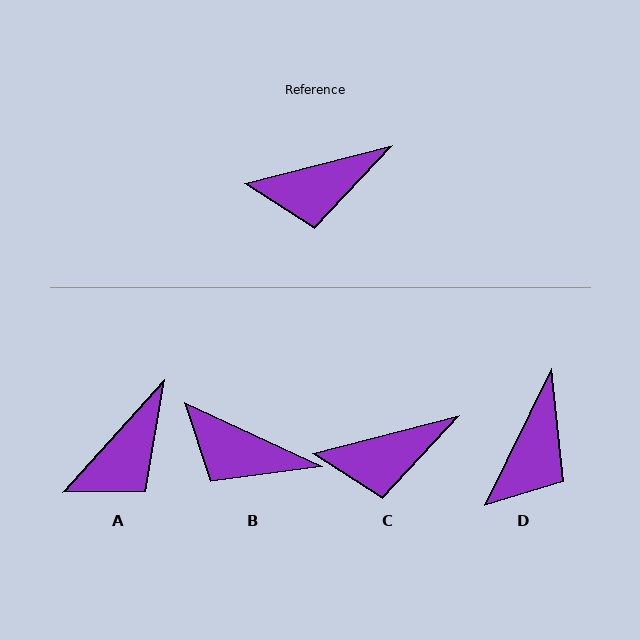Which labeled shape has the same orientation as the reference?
C.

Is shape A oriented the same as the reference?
No, it is off by about 33 degrees.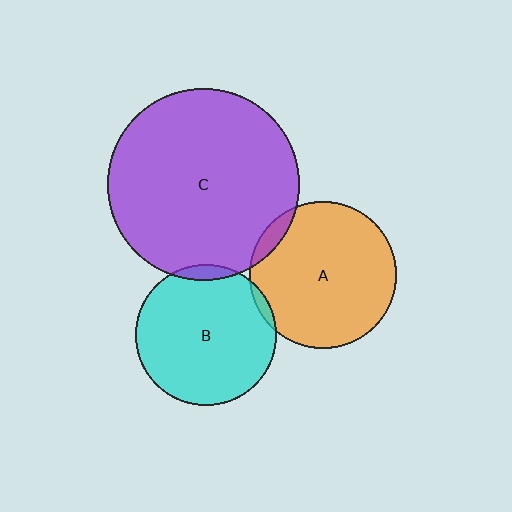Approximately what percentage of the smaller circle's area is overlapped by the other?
Approximately 5%.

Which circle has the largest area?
Circle C (purple).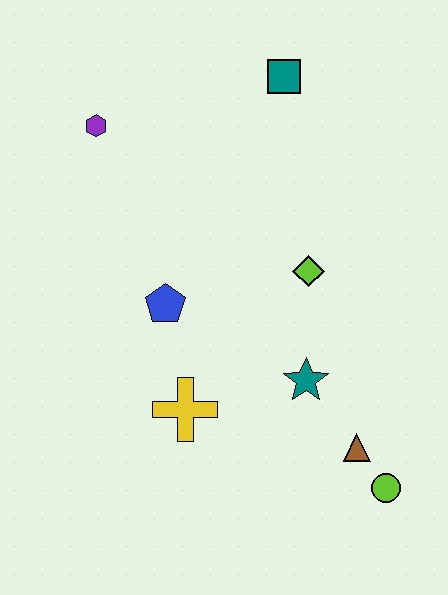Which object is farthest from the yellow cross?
The teal square is farthest from the yellow cross.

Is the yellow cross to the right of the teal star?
No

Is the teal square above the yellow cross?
Yes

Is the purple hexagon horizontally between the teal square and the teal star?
No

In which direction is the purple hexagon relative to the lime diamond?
The purple hexagon is to the left of the lime diamond.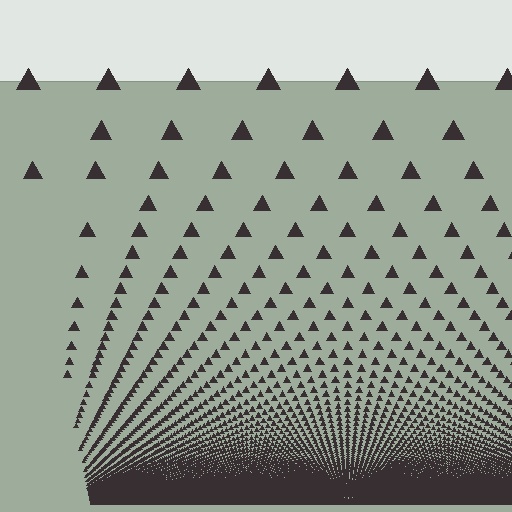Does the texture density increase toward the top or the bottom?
Density increases toward the bottom.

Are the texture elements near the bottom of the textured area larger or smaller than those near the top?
Smaller. The gradient is inverted — elements near the bottom are smaller and denser.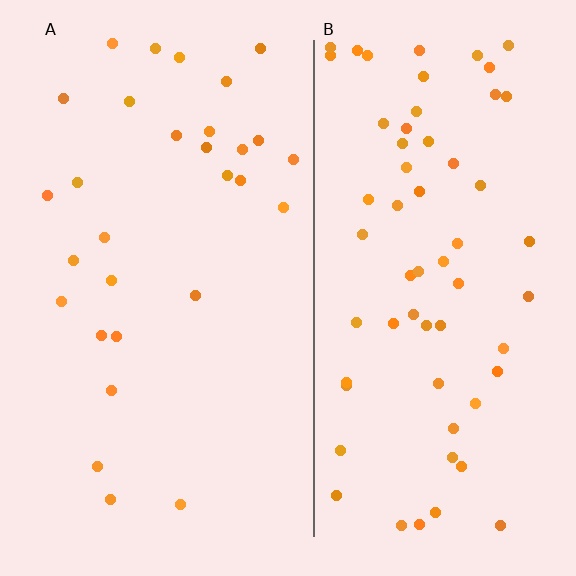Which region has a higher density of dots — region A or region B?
B (the right).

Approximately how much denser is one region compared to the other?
Approximately 2.1× — region B over region A.